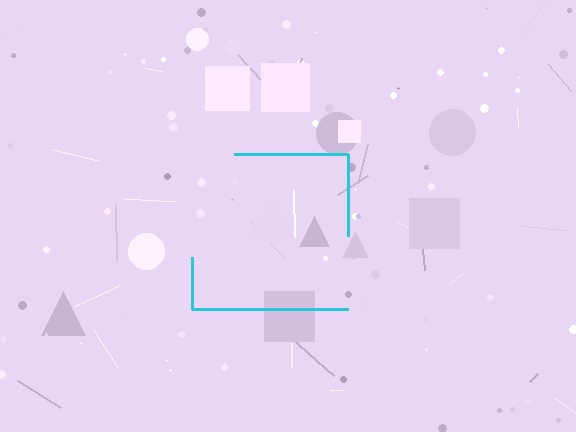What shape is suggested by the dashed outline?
The dashed outline suggests a square.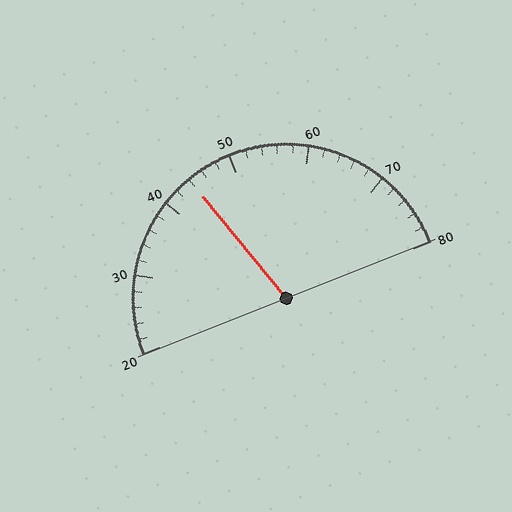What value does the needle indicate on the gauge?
The needle indicates approximately 44.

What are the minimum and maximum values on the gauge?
The gauge ranges from 20 to 80.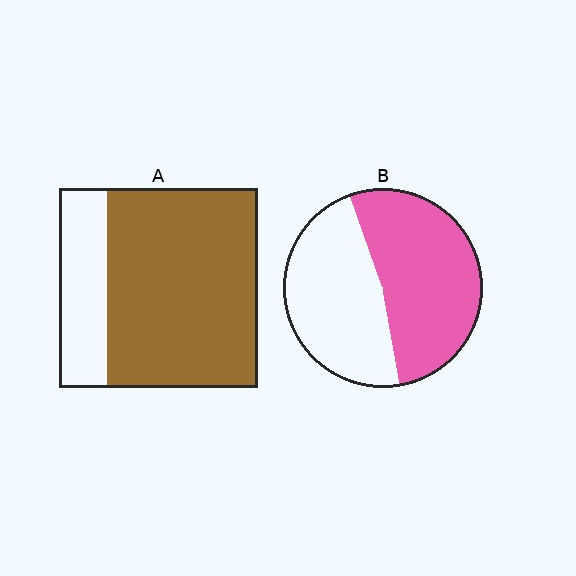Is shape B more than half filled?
Roughly half.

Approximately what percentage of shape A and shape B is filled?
A is approximately 75% and B is approximately 55%.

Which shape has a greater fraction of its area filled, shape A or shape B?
Shape A.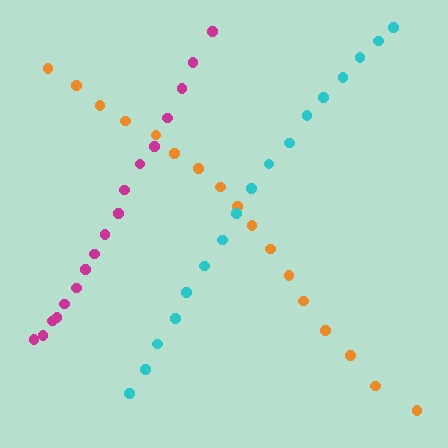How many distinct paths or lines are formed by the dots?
There are 3 distinct paths.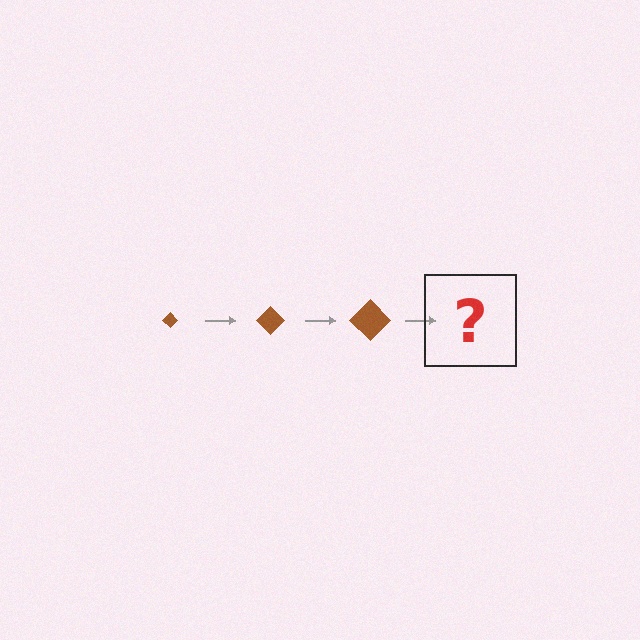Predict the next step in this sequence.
The next step is a brown diamond, larger than the previous one.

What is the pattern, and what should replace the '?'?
The pattern is that the diamond gets progressively larger each step. The '?' should be a brown diamond, larger than the previous one.